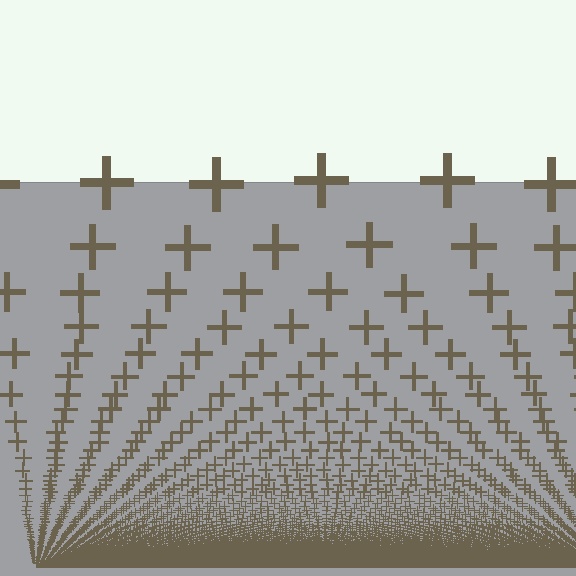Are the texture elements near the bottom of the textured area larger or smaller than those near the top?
Smaller. The gradient is inverted — elements near the bottom are smaller and denser.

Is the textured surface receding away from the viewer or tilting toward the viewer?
The surface appears to tilt toward the viewer. Texture elements get larger and sparser toward the top.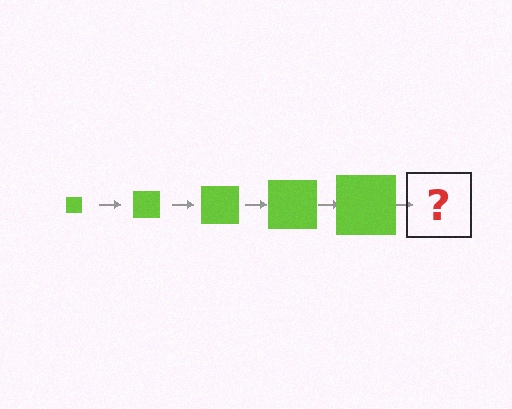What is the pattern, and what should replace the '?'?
The pattern is that the square gets progressively larger each step. The '?' should be a lime square, larger than the previous one.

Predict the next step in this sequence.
The next step is a lime square, larger than the previous one.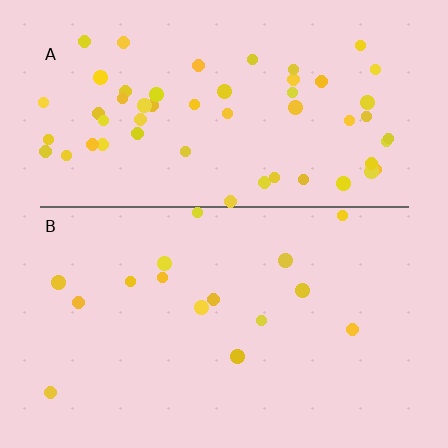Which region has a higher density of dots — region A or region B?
A (the top).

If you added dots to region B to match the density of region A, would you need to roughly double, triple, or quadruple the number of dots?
Approximately quadruple.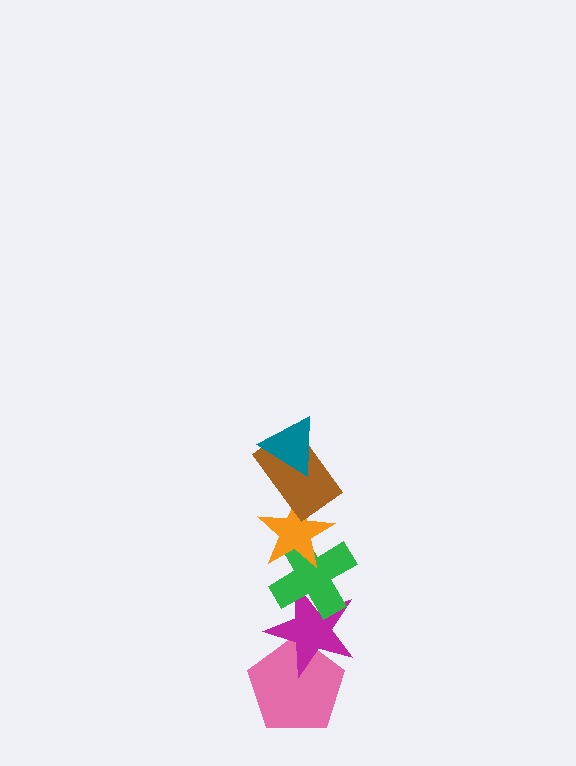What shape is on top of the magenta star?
The green cross is on top of the magenta star.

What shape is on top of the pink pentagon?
The magenta star is on top of the pink pentagon.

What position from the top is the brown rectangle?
The brown rectangle is 2nd from the top.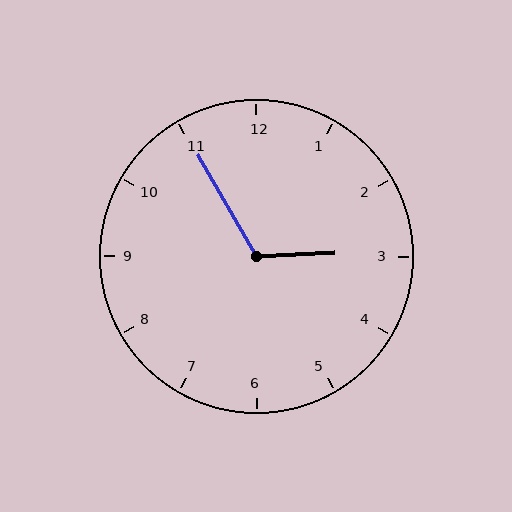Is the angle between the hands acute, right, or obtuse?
It is obtuse.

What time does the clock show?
2:55.